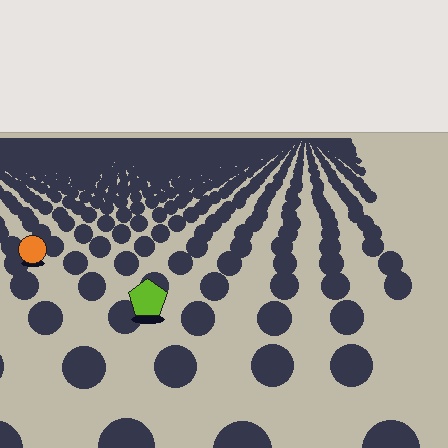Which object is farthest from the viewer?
The orange circle is farthest from the viewer. It appears smaller and the ground texture around it is denser.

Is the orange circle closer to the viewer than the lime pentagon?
No. The lime pentagon is closer — you can tell from the texture gradient: the ground texture is coarser near it.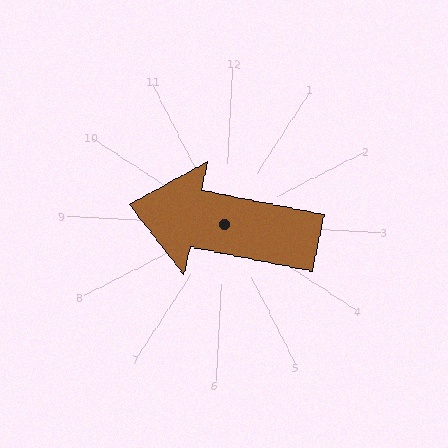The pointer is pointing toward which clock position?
Roughly 9 o'clock.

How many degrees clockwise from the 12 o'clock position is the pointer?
Approximately 279 degrees.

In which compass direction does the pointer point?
West.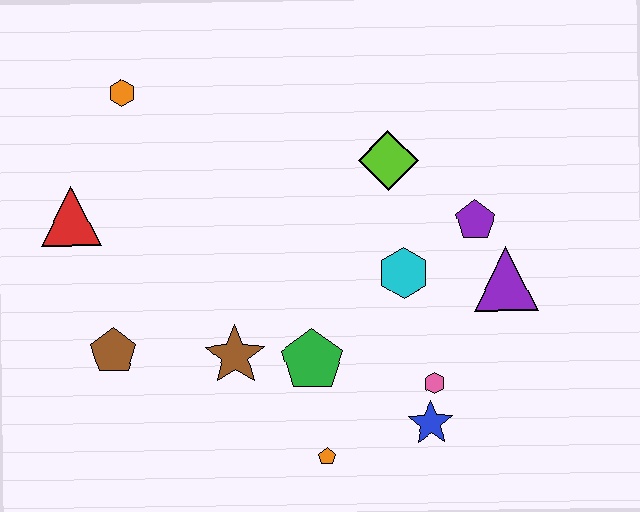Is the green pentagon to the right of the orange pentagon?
No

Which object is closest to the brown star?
The green pentagon is closest to the brown star.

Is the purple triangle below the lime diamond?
Yes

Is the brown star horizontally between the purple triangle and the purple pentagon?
No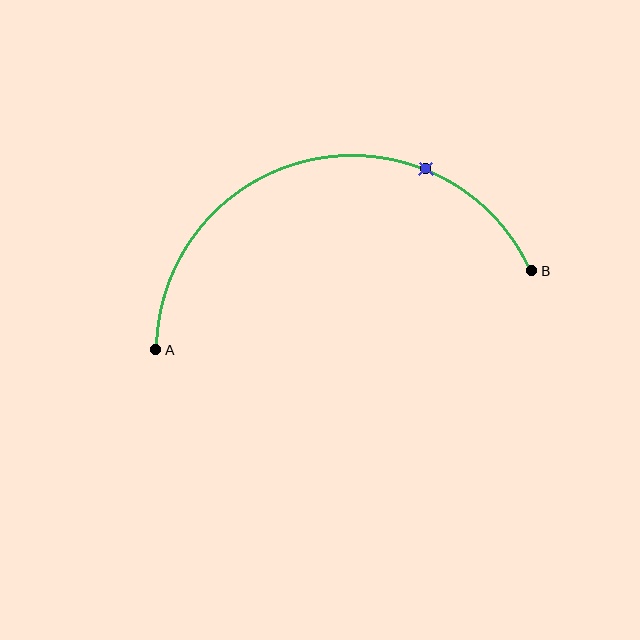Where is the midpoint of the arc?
The arc midpoint is the point on the curve farthest from the straight line joining A and B. It sits above that line.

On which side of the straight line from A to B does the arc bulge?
The arc bulges above the straight line connecting A and B.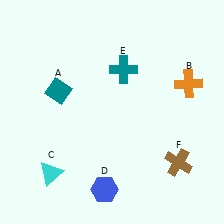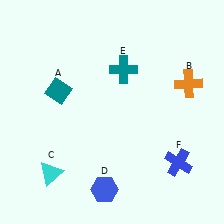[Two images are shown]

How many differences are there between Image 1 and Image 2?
There is 1 difference between the two images.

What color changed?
The cross (F) changed from brown in Image 1 to blue in Image 2.